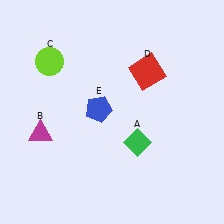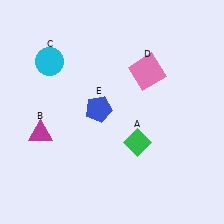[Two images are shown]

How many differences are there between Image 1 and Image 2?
There are 2 differences between the two images.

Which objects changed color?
C changed from lime to cyan. D changed from red to pink.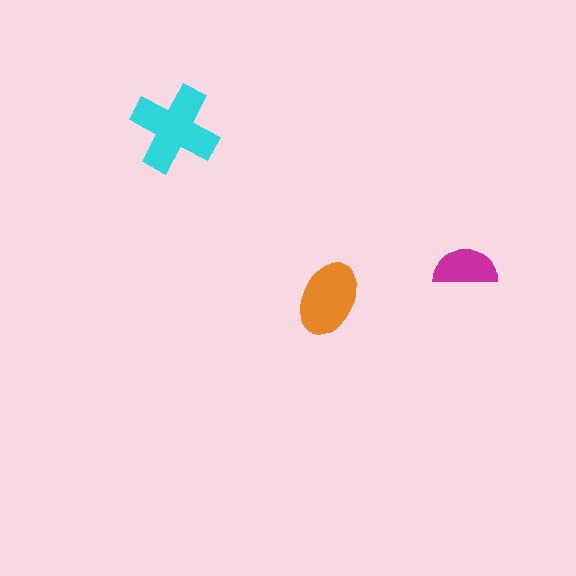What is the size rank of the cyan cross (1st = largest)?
1st.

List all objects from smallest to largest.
The magenta semicircle, the orange ellipse, the cyan cross.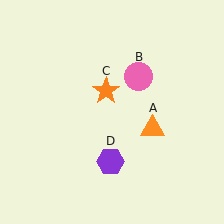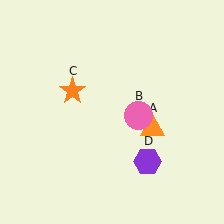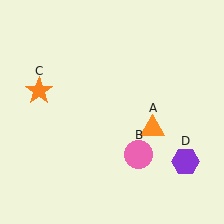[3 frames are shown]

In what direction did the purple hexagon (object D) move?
The purple hexagon (object D) moved right.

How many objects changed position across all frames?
3 objects changed position: pink circle (object B), orange star (object C), purple hexagon (object D).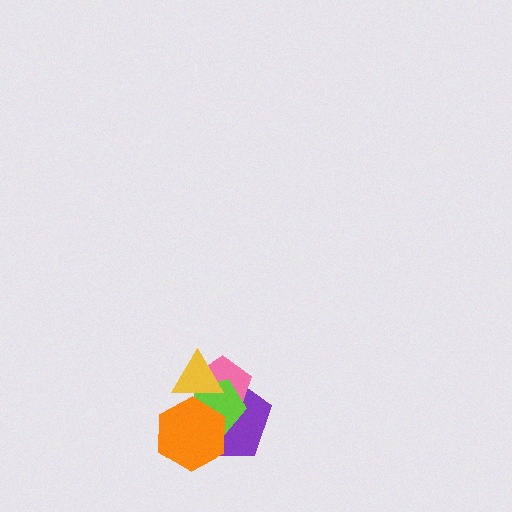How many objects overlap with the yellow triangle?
4 objects overlap with the yellow triangle.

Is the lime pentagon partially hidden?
Yes, it is partially covered by another shape.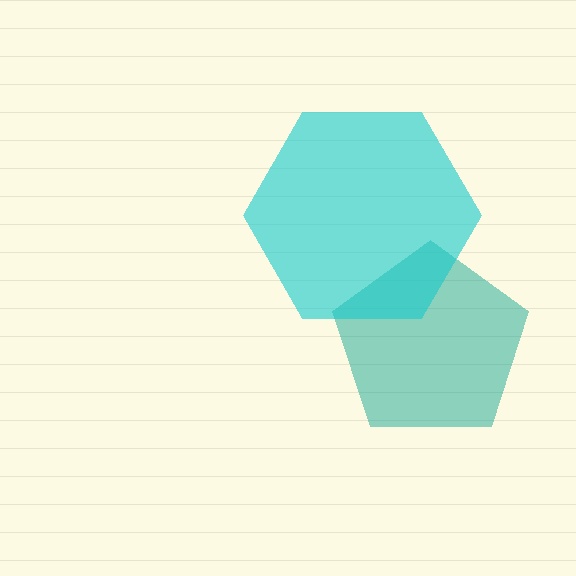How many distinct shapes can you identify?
There are 2 distinct shapes: a teal pentagon, a cyan hexagon.